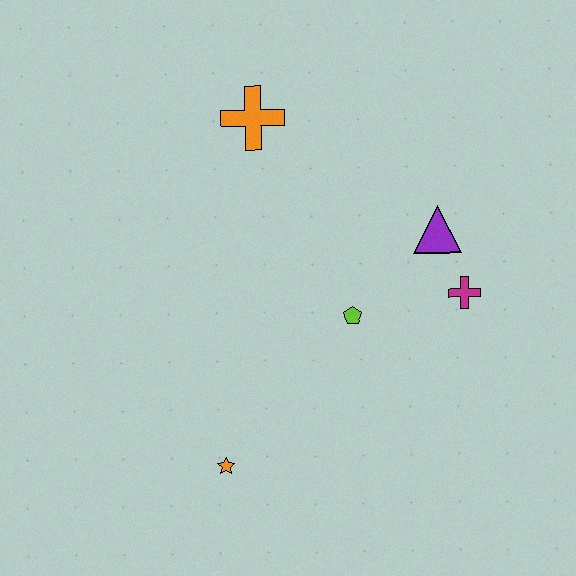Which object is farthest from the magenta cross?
The orange star is farthest from the magenta cross.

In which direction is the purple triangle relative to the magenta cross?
The purple triangle is above the magenta cross.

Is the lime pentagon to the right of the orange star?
Yes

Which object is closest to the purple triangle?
The magenta cross is closest to the purple triangle.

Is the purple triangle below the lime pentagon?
No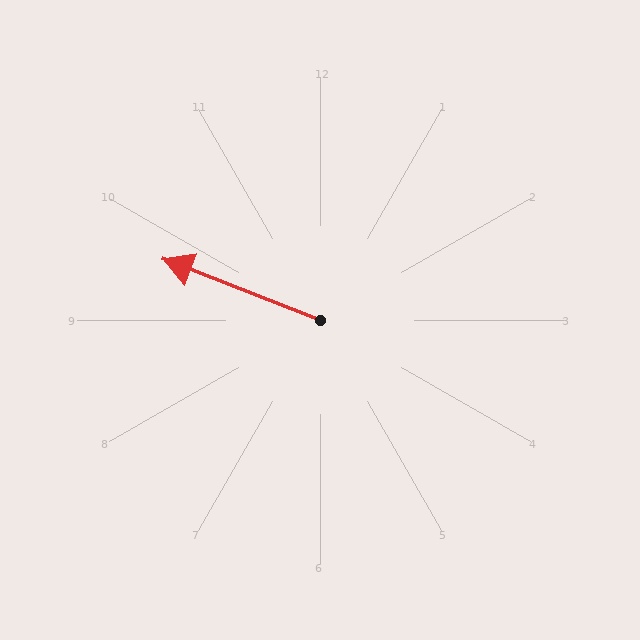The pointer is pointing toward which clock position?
Roughly 10 o'clock.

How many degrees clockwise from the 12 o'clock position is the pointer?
Approximately 291 degrees.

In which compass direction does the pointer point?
West.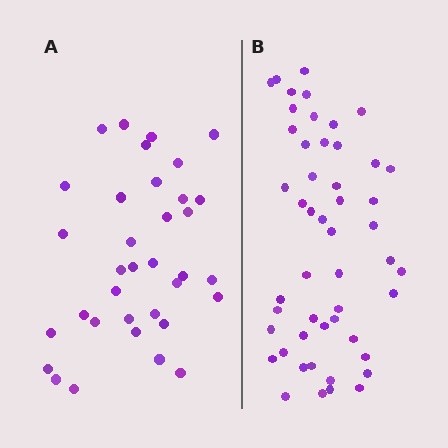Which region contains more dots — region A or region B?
Region B (the right region) has more dots.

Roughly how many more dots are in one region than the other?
Region B has approximately 15 more dots than region A.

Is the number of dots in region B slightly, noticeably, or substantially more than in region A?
Region B has noticeably more, but not dramatically so. The ratio is roughly 1.4 to 1.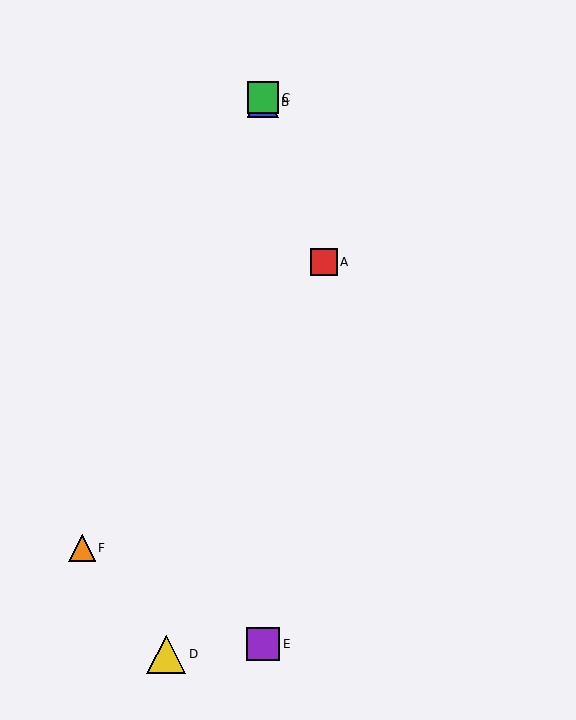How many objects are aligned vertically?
3 objects (B, C, E) are aligned vertically.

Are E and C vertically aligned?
Yes, both are at x≈263.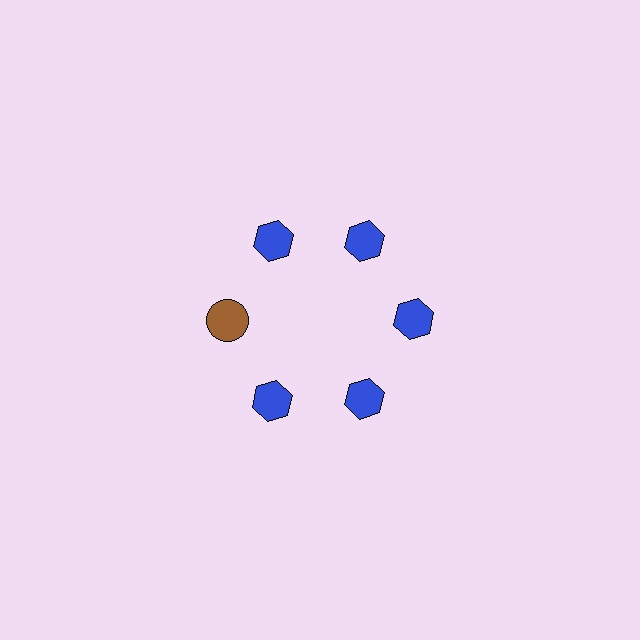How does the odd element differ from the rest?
It differs in both color (brown instead of blue) and shape (circle instead of hexagon).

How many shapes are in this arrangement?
There are 6 shapes arranged in a ring pattern.